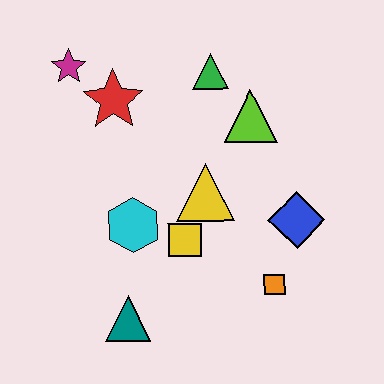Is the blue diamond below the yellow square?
No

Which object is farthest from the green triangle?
The teal triangle is farthest from the green triangle.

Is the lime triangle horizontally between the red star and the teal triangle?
No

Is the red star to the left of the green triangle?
Yes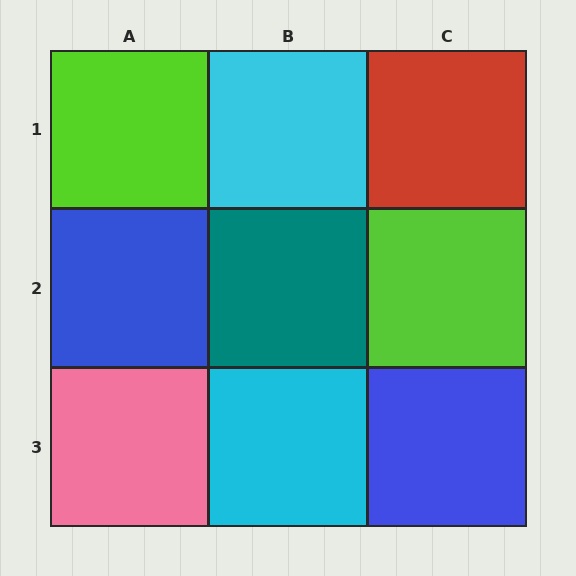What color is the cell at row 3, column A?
Pink.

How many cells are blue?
2 cells are blue.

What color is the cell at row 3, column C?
Blue.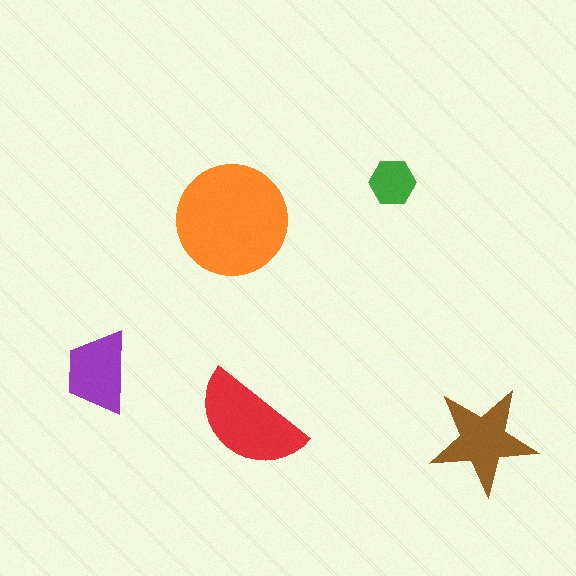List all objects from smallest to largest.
The green hexagon, the purple trapezoid, the brown star, the red semicircle, the orange circle.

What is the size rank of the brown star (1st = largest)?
3rd.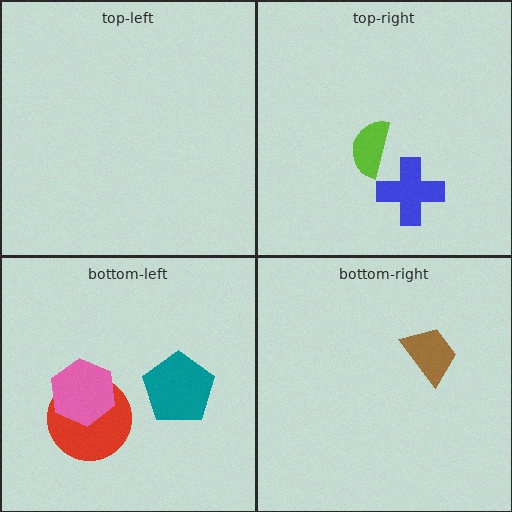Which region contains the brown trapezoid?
The bottom-right region.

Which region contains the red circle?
The bottom-left region.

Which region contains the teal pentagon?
The bottom-left region.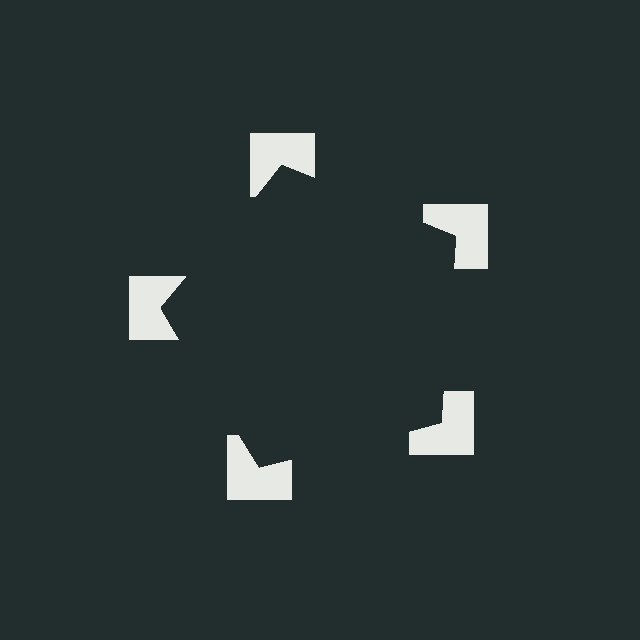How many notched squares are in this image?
There are 5 — one at each vertex of the illusory pentagon.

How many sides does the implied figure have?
5 sides.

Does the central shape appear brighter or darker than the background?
It typically appears slightly darker than the background, even though no actual brightness change is drawn.